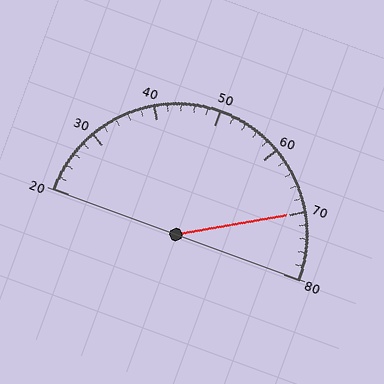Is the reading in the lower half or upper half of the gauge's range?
The reading is in the upper half of the range (20 to 80).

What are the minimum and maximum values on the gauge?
The gauge ranges from 20 to 80.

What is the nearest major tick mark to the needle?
The nearest major tick mark is 70.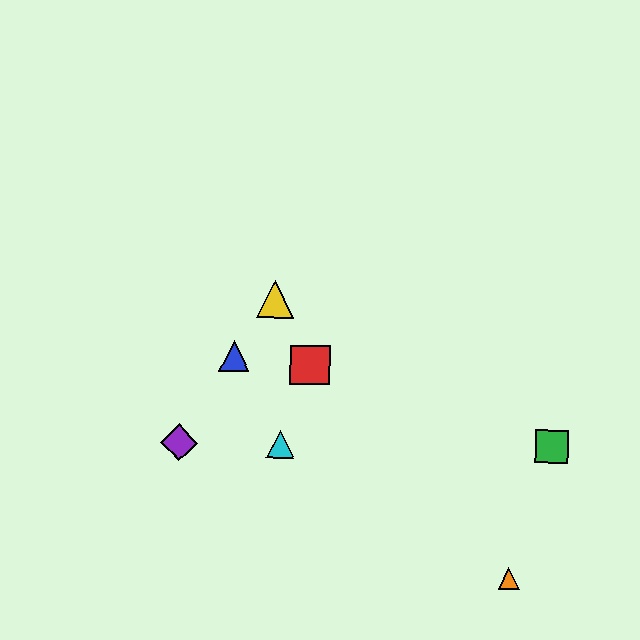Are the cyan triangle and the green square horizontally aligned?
Yes, both are at y≈444.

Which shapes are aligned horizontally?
The green square, the purple diamond, the cyan triangle are aligned horizontally.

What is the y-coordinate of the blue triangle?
The blue triangle is at y≈356.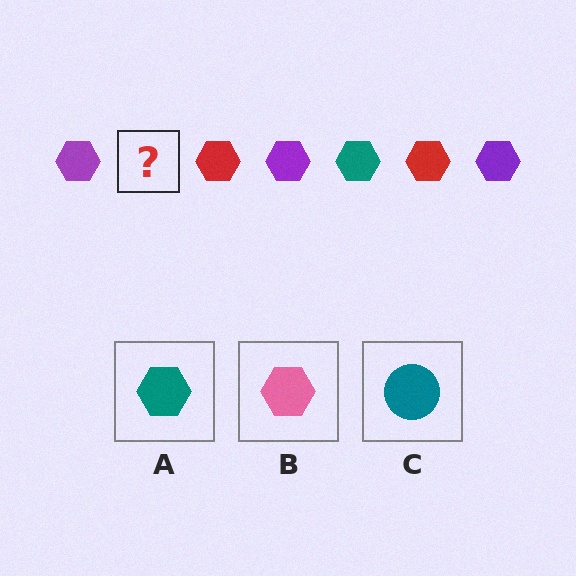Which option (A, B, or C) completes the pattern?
A.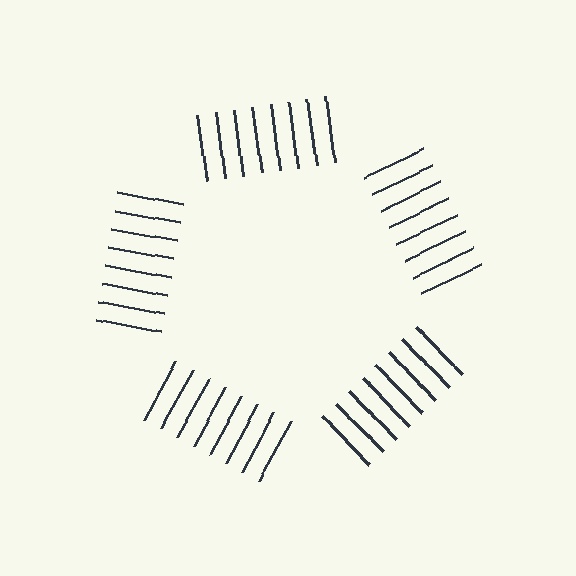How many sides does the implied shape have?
5 sides — the line-ends trace a pentagon.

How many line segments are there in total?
40 — 8 along each of the 5 edges.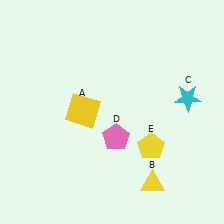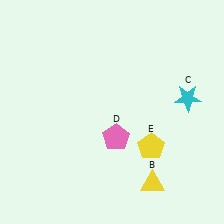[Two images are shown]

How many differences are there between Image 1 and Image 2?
There is 1 difference between the two images.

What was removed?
The yellow square (A) was removed in Image 2.